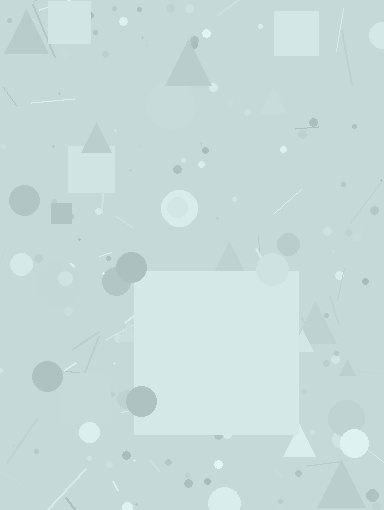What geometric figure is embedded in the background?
A square is embedded in the background.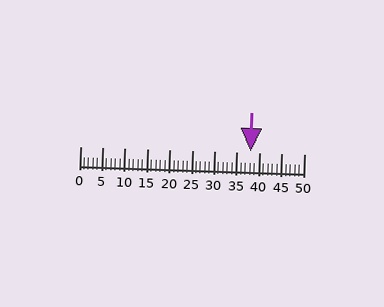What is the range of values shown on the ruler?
The ruler shows values from 0 to 50.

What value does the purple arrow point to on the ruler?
The purple arrow points to approximately 38.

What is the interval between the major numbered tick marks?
The major tick marks are spaced 5 units apart.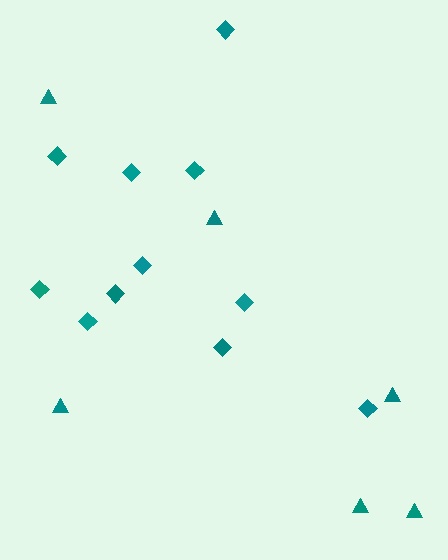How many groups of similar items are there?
There are 2 groups: one group of triangles (6) and one group of diamonds (11).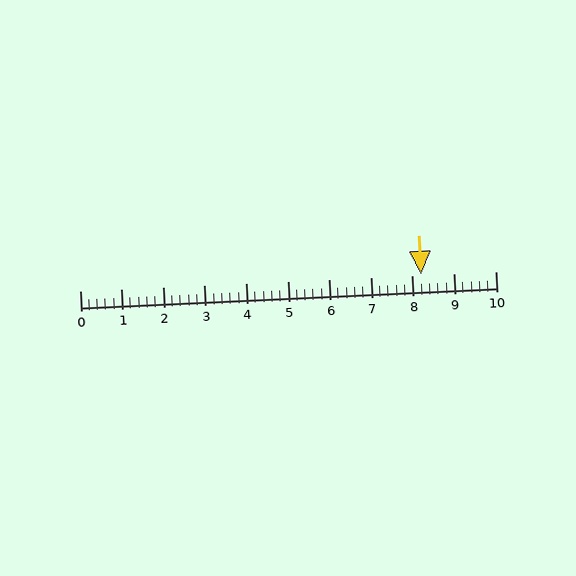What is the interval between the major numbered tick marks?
The major tick marks are spaced 1 units apart.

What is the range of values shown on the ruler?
The ruler shows values from 0 to 10.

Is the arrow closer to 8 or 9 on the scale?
The arrow is closer to 8.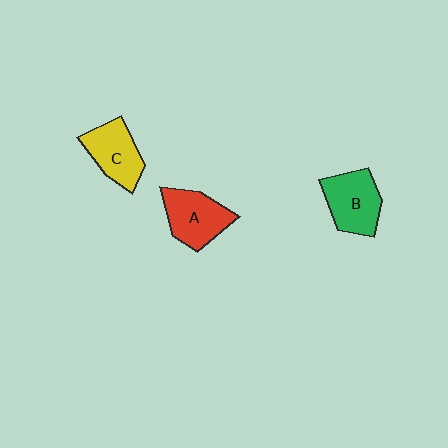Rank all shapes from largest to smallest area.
From largest to smallest: B (green), A (red), C (yellow).